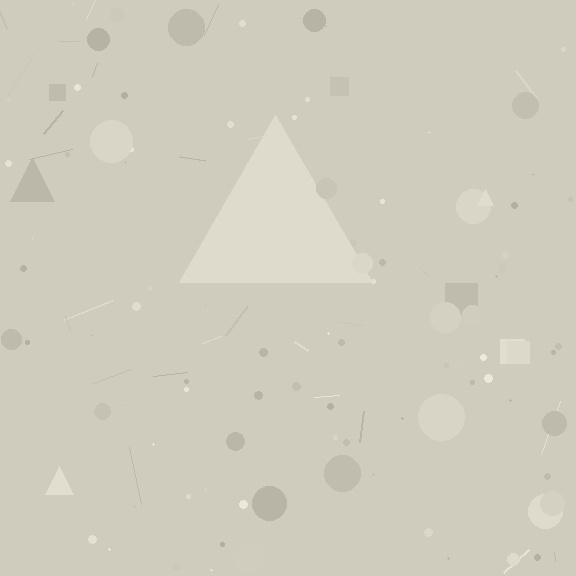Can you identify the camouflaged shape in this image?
The camouflaged shape is a triangle.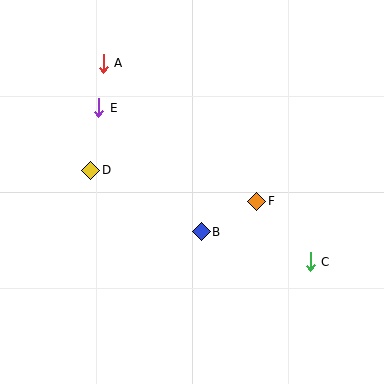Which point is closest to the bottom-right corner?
Point C is closest to the bottom-right corner.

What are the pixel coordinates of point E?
Point E is at (99, 108).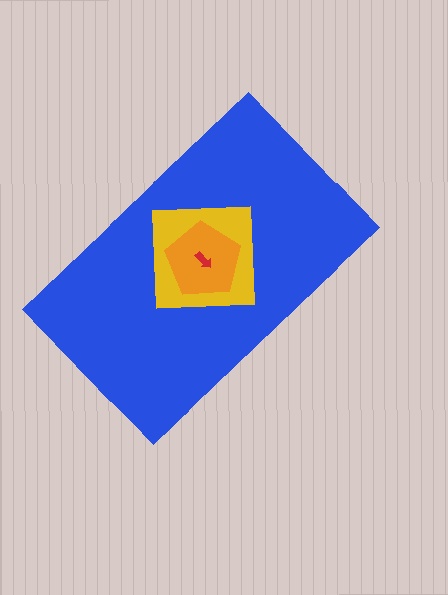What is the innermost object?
The red arrow.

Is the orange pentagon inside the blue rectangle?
Yes.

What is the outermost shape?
The blue rectangle.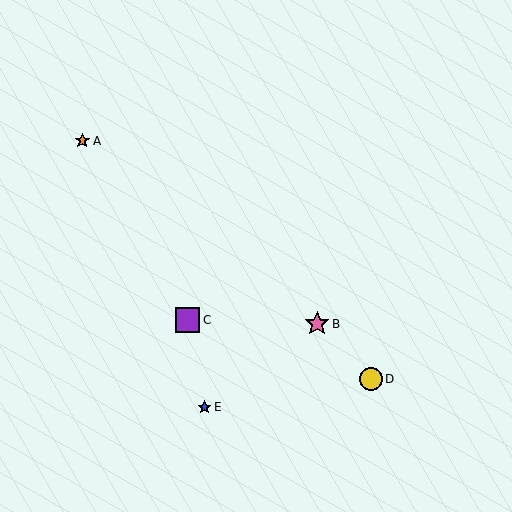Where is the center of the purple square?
The center of the purple square is at (188, 320).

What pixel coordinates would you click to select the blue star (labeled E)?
Click at (204, 407) to select the blue star E.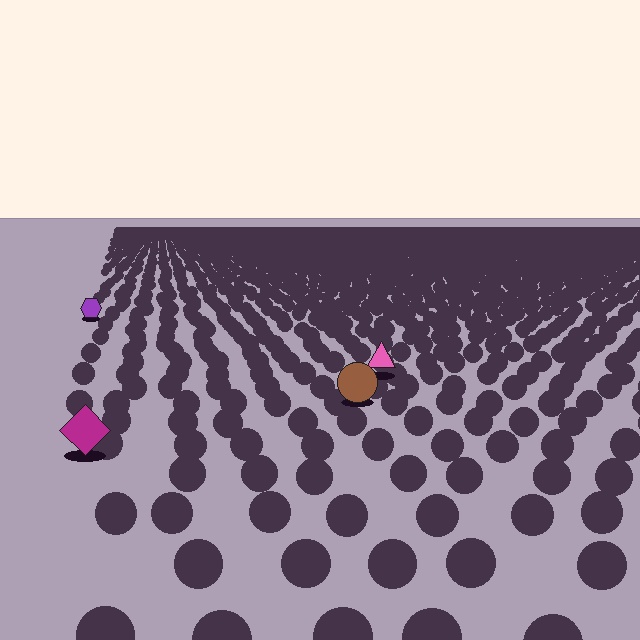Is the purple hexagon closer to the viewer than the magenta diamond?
No. The magenta diamond is closer — you can tell from the texture gradient: the ground texture is coarser near it.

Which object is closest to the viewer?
The magenta diamond is closest. The texture marks near it are larger and more spread out.